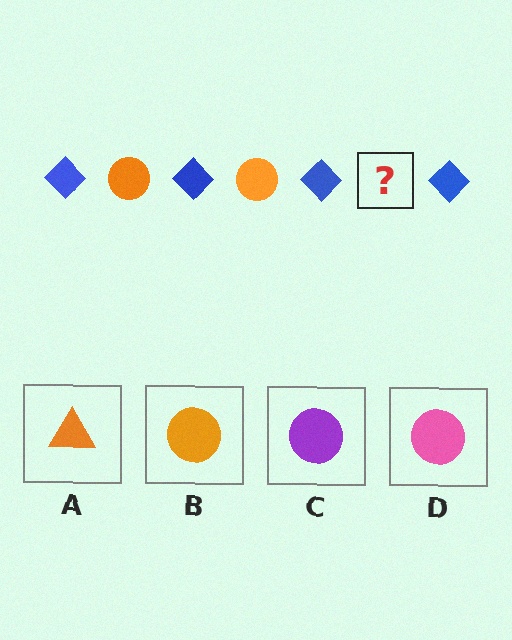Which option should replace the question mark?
Option B.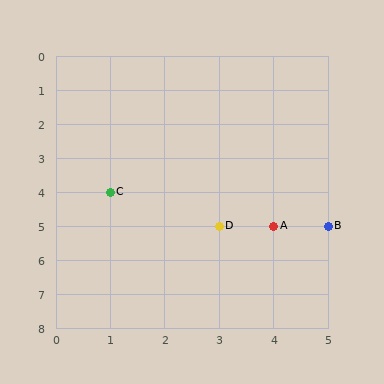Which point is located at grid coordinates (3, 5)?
Point D is at (3, 5).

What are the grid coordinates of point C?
Point C is at grid coordinates (1, 4).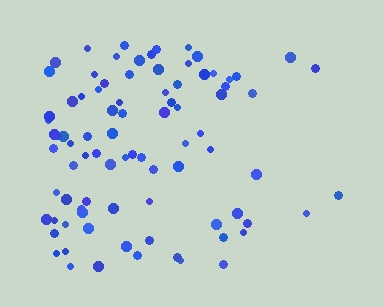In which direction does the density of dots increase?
From right to left, with the left side densest.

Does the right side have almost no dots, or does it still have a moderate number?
Still a moderate number, just noticeably fewer than the left.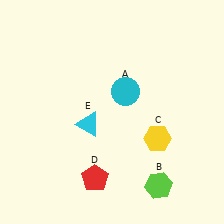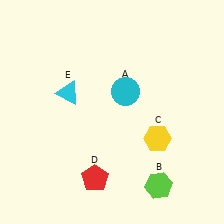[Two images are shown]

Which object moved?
The cyan triangle (E) moved up.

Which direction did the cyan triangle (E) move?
The cyan triangle (E) moved up.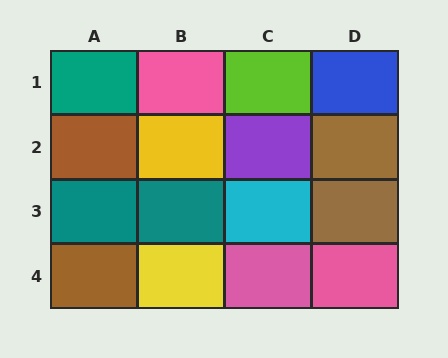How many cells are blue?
1 cell is blue.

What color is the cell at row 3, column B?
Teal.